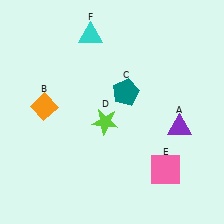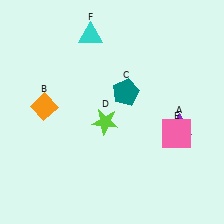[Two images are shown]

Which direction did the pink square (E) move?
The pink square (E) moved up.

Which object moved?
The pink square (E) moved up.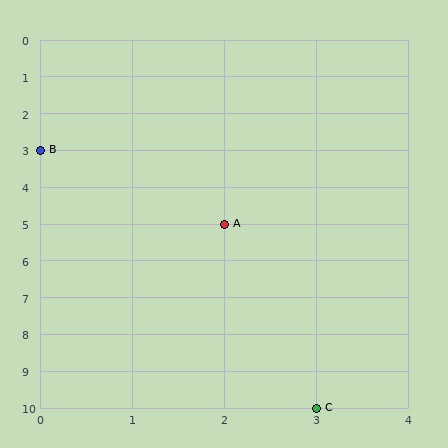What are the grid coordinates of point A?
Point A is at grid coordinates (2, 5).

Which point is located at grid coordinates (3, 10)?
Point C is at (3, 10).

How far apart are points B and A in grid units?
Points B and A are 2 columns and 2 rows apart (about 2.8 grid units diagonally).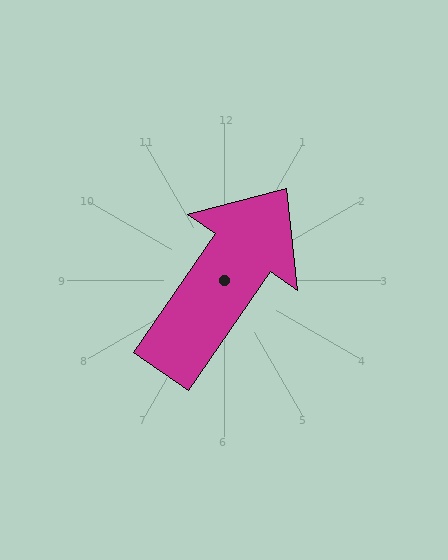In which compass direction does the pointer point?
Northeast.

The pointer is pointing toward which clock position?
Roughly 1 o'clock.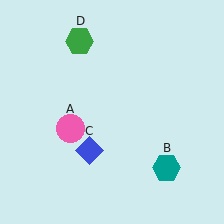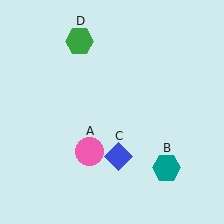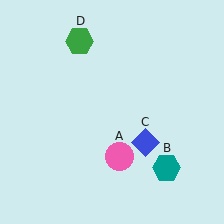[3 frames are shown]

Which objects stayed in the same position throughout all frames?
Teal hexagon (object B) and green hexagon (object D) remained stationary.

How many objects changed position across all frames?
2 objects changed position: pink circle (object A), blue diamond (object C).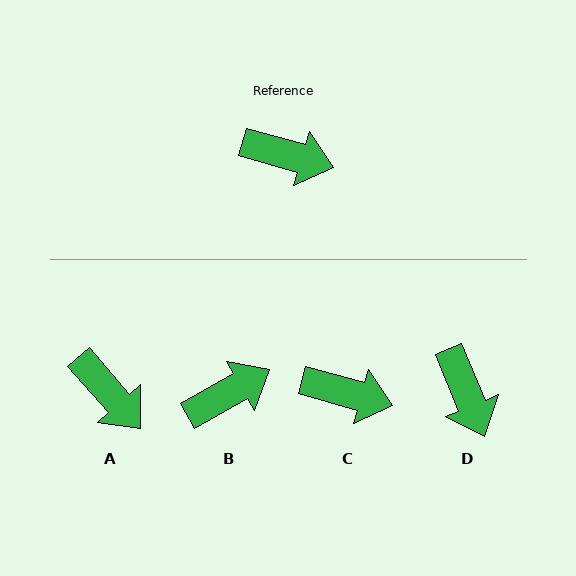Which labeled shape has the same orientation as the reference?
C.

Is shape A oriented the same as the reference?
No, it is off by about 33 degrees.